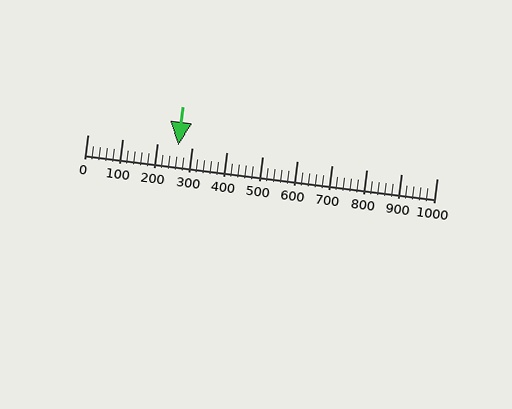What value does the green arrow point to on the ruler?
The green arrow points to approximately 260.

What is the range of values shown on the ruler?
The ruler shows values from 0 to 1000.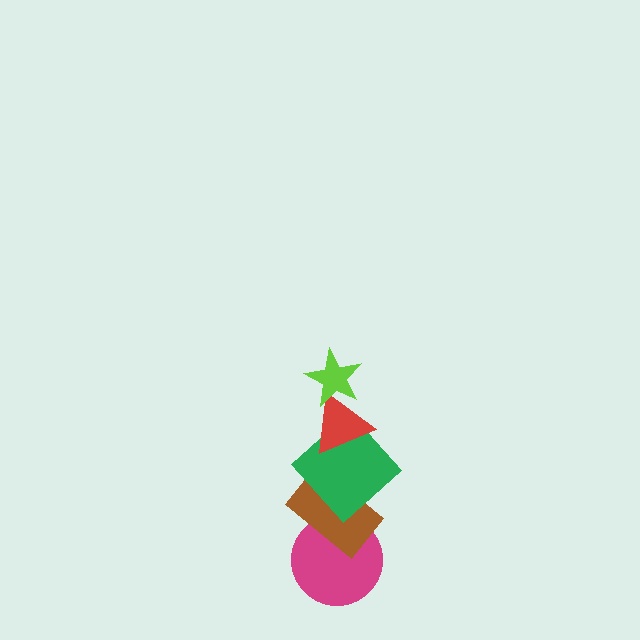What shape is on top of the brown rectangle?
The green diamond is on top of the brown rectangle.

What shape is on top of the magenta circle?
The brown rectangle is on top of the magenta circle.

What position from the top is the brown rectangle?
The brown rectangle is 4th from the top.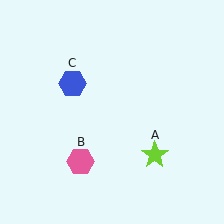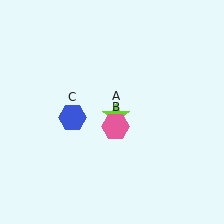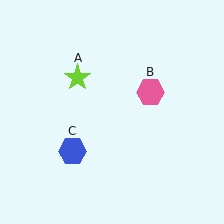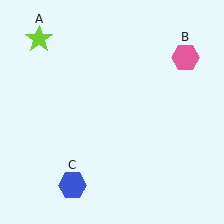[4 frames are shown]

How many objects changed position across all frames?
3 objects changed position: lime star (object A), pink hexagon (object B), blue hexagon (object C).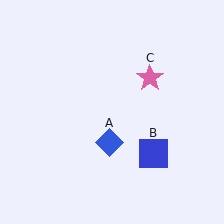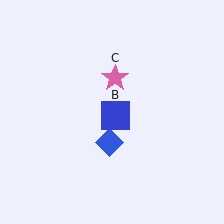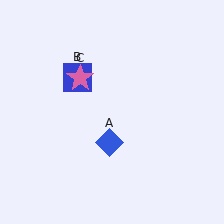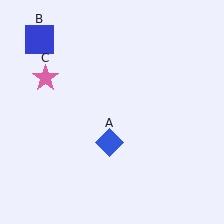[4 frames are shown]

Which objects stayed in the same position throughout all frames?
Blue diamond (object A) remained stationary.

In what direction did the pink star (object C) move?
The pink star (object C) moved left.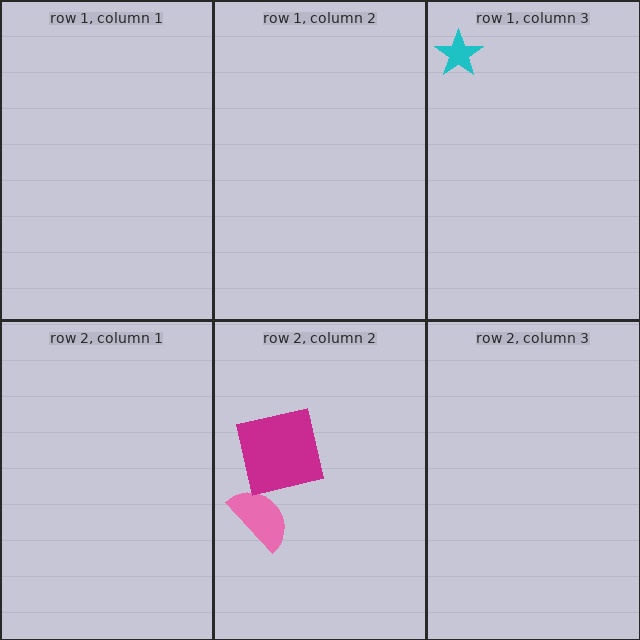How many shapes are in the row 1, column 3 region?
1.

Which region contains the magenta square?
The row 2, column 2 region.